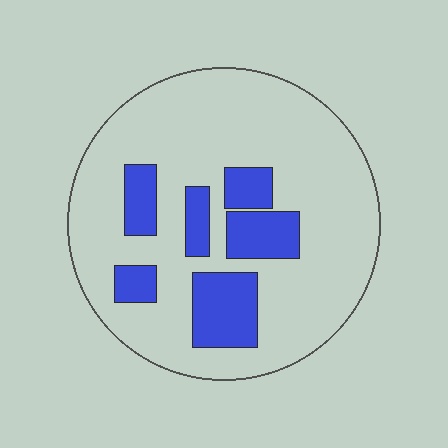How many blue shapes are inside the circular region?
6.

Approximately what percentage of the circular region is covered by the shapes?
Approximately 20%.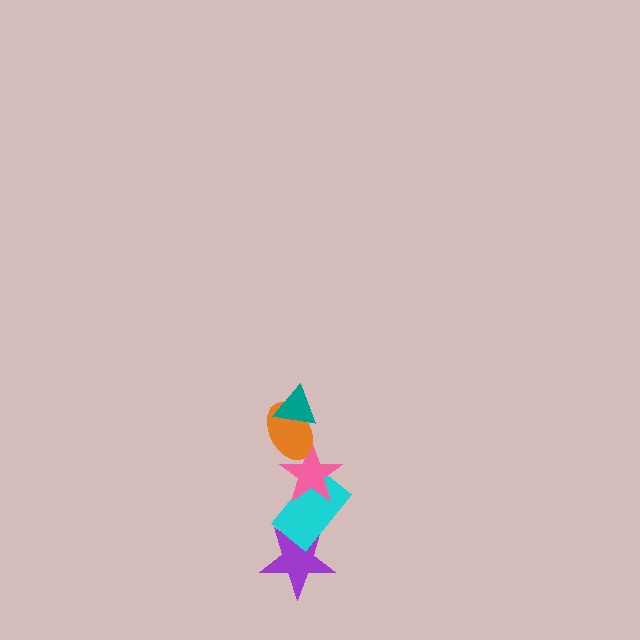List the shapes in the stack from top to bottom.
From top to bottom: the teal triangle, the orange ellipse, the pink star, the cyan rectangle, the purple star.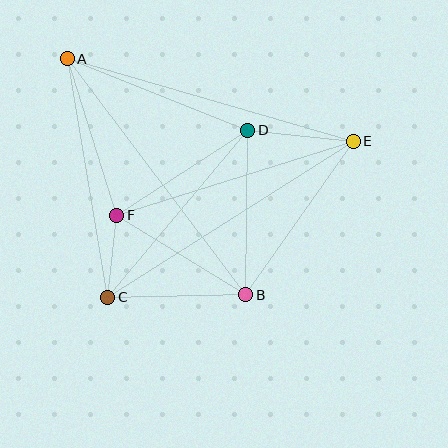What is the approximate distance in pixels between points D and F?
The distance between D and F is approximately 156 pixels.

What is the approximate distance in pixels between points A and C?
The distance between A and C is approximately 242 pixels.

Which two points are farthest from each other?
Points A and E are farthest from each other.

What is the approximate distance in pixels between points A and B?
The distance between A and B is approximately 296 pixels.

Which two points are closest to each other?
Points C and F are closest to each other.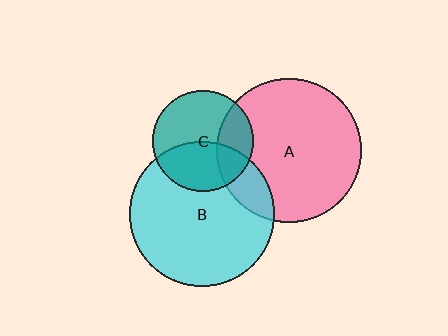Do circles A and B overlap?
Yes.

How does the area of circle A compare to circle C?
Approximately 2.0 times.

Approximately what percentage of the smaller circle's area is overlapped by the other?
Approximately 15%.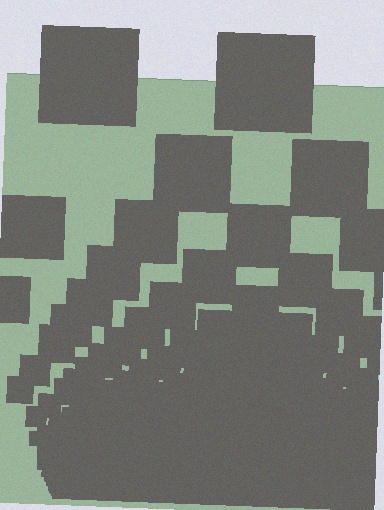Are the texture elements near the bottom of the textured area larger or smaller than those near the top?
Smaller. The gradient is inverted — elements near the bottom are smaller and denser.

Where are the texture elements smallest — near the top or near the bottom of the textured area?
Near the bottom.